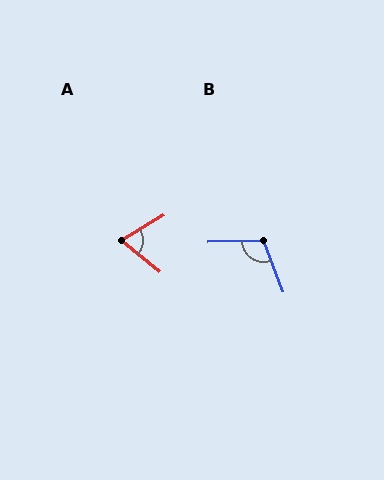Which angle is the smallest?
A, at approximately 70 degrees.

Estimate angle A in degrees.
Approximately 70 degrees.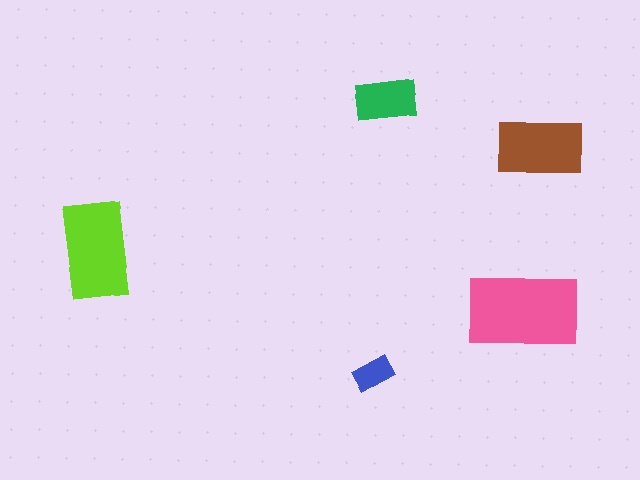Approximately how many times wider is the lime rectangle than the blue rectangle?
About 2.5 times wider.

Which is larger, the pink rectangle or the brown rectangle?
The pink one.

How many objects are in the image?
There are 5 objects in the image.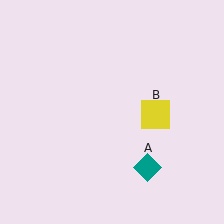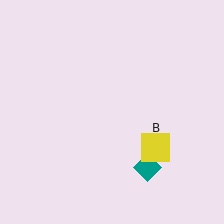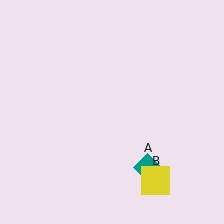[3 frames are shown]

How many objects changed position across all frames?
1 object changed position: yellow square (object B).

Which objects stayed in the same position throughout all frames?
Teal diamond (object A) remained stationary.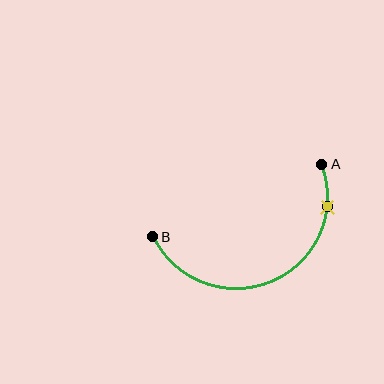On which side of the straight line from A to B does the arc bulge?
The arc bulges below the straight line connecting A and B.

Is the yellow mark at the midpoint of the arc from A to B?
No. The yellow mark lies on the arc but is closer to endpoint A. The arc midpoint would be at the point on the curve equidistant along the arc from both A and B.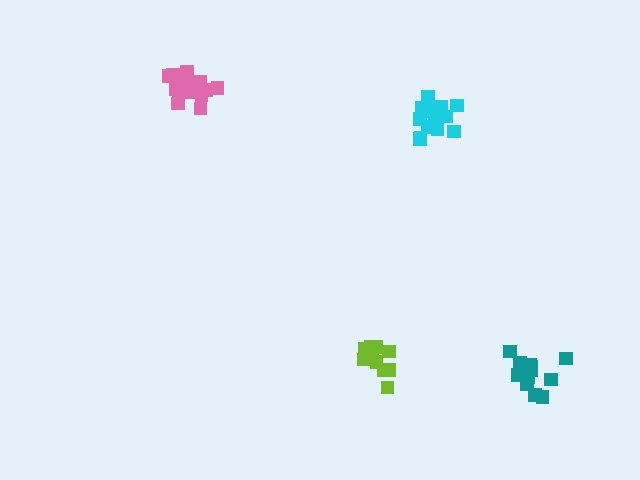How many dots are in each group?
Group 1: 14 dots, Group 2: 17 dots, Group 3: 12 dots, Group 4: 14 dots (57 total).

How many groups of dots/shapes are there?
There are 4 groups.